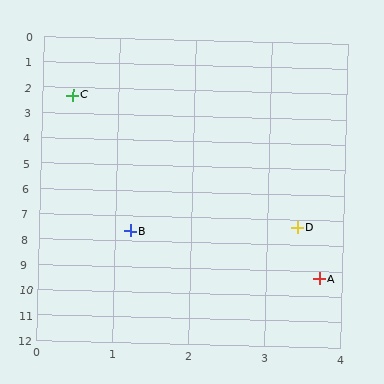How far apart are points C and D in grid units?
Points C and D are about 5.8 grid units apart.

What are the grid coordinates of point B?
Point B is at approximately (1.2, 7.6).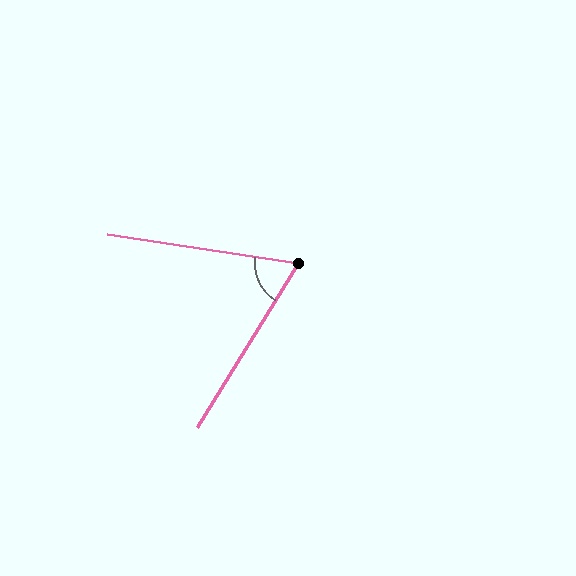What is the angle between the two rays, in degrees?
Approximately 67 degrees.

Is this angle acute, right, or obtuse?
It is acute.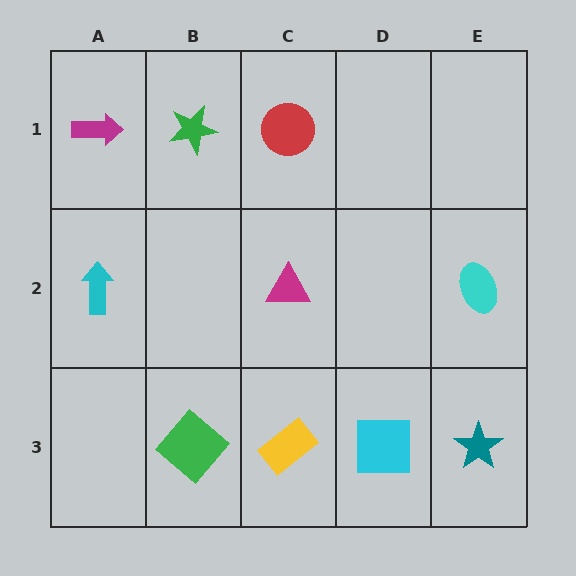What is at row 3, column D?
A cyan square.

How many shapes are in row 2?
3 shapes.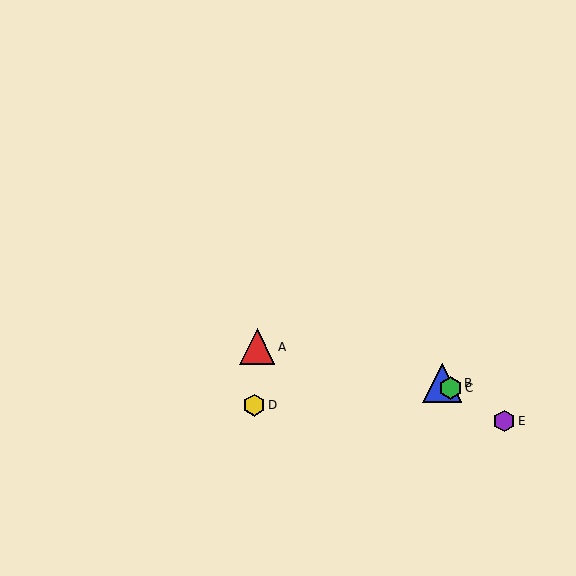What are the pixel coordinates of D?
Object D is at (254, 405).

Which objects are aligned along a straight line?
Objects B, C, E are aligned along a straight line.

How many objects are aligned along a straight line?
3 objects (B, C, E) are aligned along a straight line.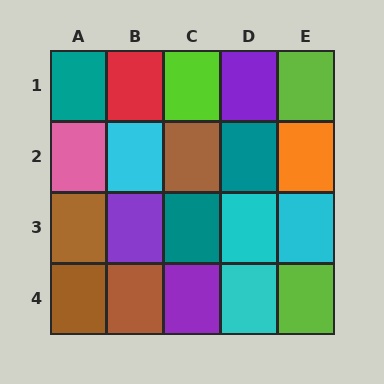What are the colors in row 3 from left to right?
Brown, purple, teal, cyan, cyan.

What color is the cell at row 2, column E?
Orange.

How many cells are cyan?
4 cells are cyan.